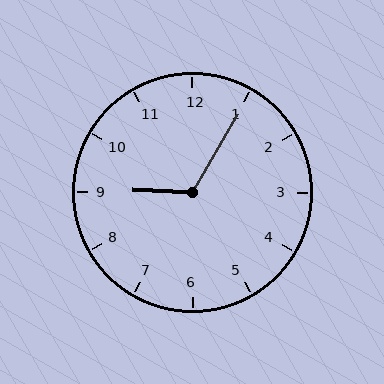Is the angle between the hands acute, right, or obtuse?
It is obtuse.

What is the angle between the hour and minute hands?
Approximately 118 degrees.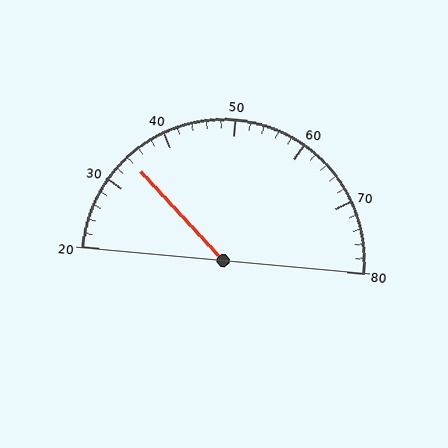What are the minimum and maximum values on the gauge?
The gauge ranges from 20 to 80.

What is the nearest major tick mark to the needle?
The nearest major tick mark is 30.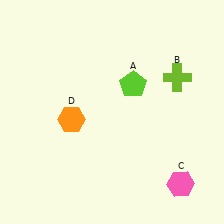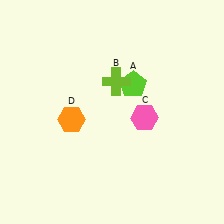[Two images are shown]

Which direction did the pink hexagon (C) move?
The pink hexagon (C) moved up.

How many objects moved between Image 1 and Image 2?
2 objects moved between the two images.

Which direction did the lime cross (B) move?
The lime cross (B) moved left.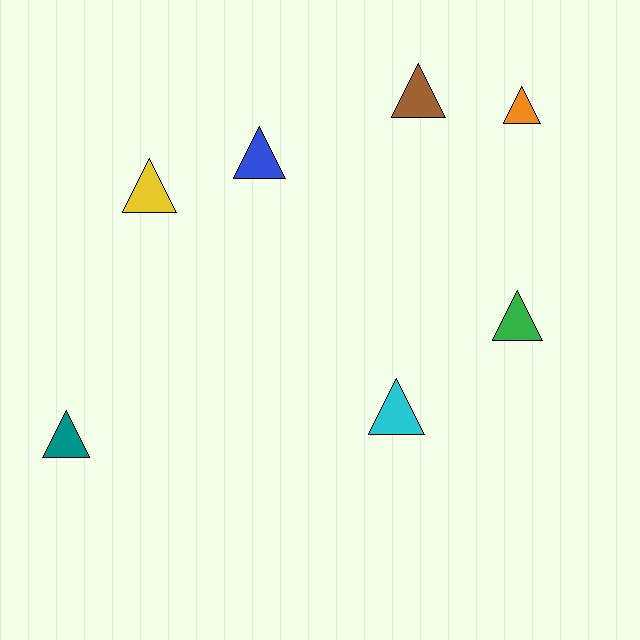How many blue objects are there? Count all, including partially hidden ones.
There is 1 blue object.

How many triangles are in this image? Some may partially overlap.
There are 7 triangles.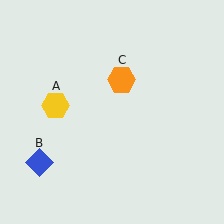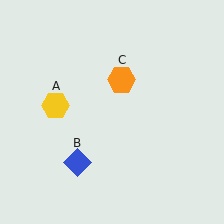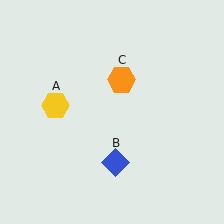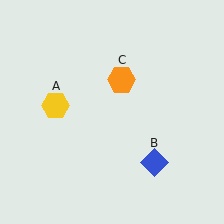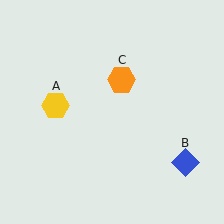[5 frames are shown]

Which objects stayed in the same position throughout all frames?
Yellow hexagon (object A) and orange hexagon (object C) remained stationary.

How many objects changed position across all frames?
1 object changed position: blue diamond (object B).